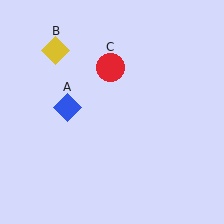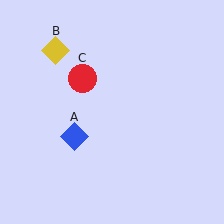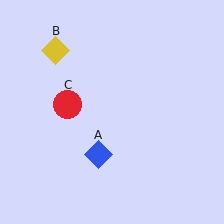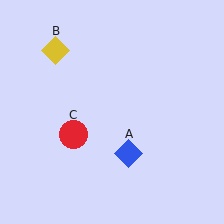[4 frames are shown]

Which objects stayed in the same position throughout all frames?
Yellow diamond (object B) remained stationary.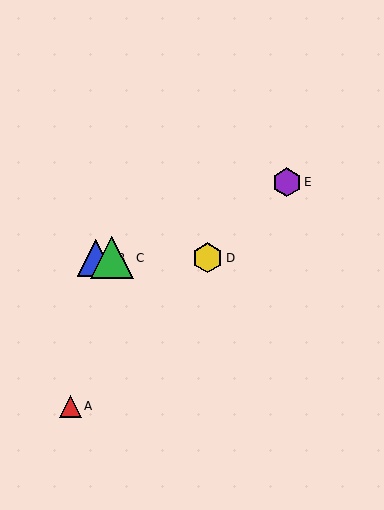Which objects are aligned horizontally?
Objects B, C, D are aligned horizontally.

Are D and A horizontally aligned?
No, D is at y≈258 and A is at y≈406.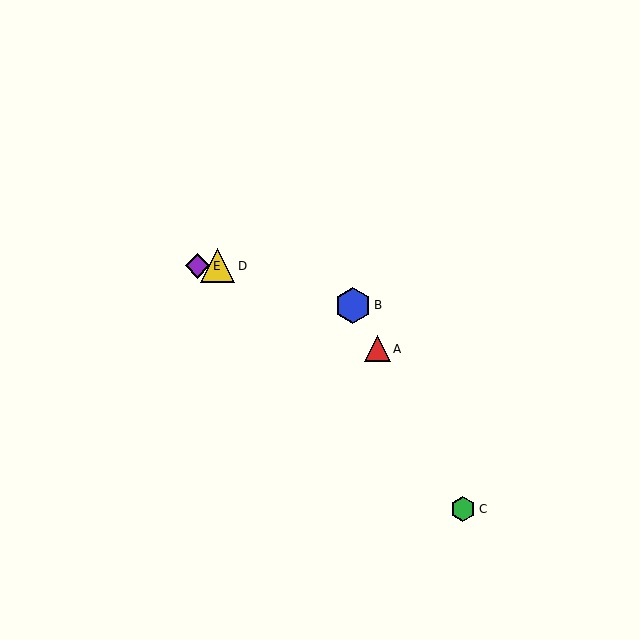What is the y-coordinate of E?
Object E is at y≈266.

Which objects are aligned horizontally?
Objects D, E are aligned horizontally.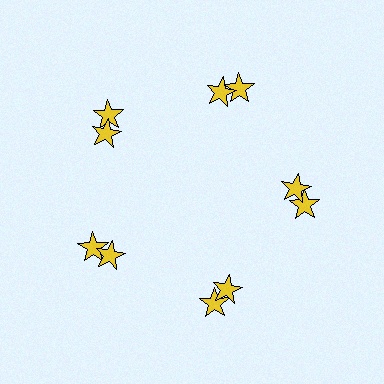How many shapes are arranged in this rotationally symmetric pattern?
There are 10 shapes, arranged in 5 groups of 2.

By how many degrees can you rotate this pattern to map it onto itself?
The pattern maps onto itself every 72 degrees of rotation.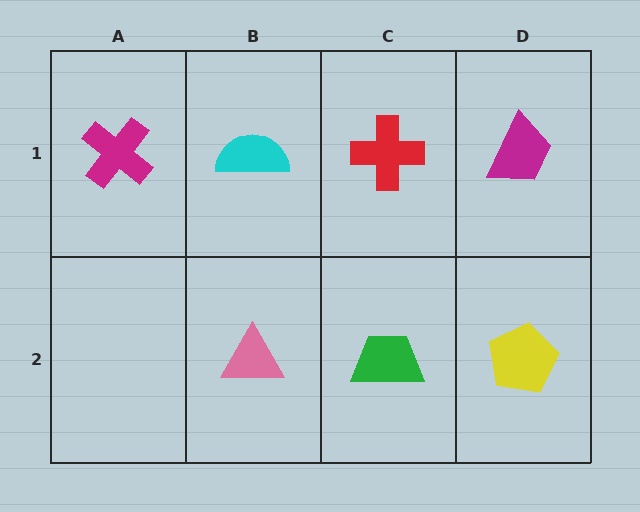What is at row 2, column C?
A green trapezoid.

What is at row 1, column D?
A magenta trapezoid.